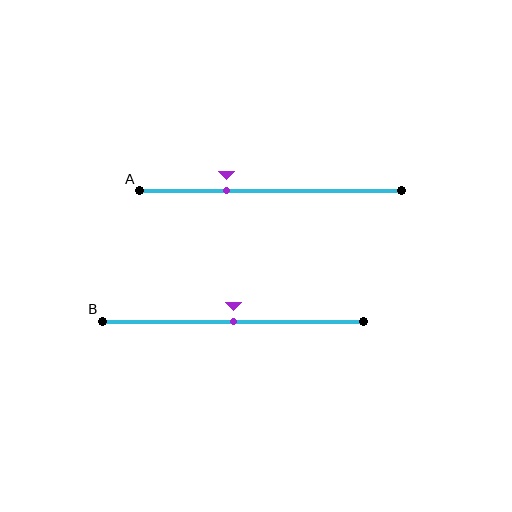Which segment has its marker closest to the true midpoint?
Segment B has its marker closest to the true midpoint.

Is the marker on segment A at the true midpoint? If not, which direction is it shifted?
No, the marker on segment A is shifted to the left by about 17% of the segment length.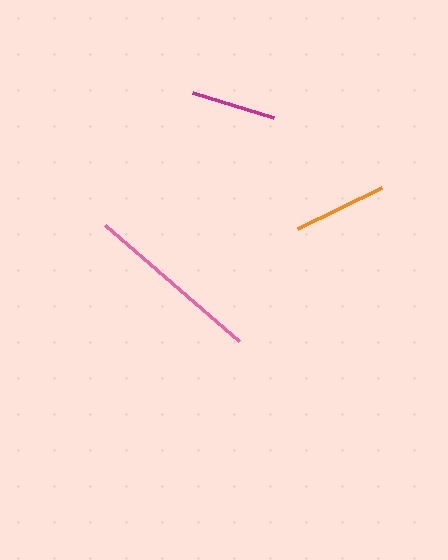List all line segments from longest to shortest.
From longest to shortest: pink, orange, magenta.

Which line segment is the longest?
The pink line is the longest at approximately 178 pixels.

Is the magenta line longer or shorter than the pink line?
The pink line is longer than the magenta line.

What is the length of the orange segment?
The orange segment is approximately 93 pixels long.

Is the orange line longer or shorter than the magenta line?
The orange line is longer than the magenta line.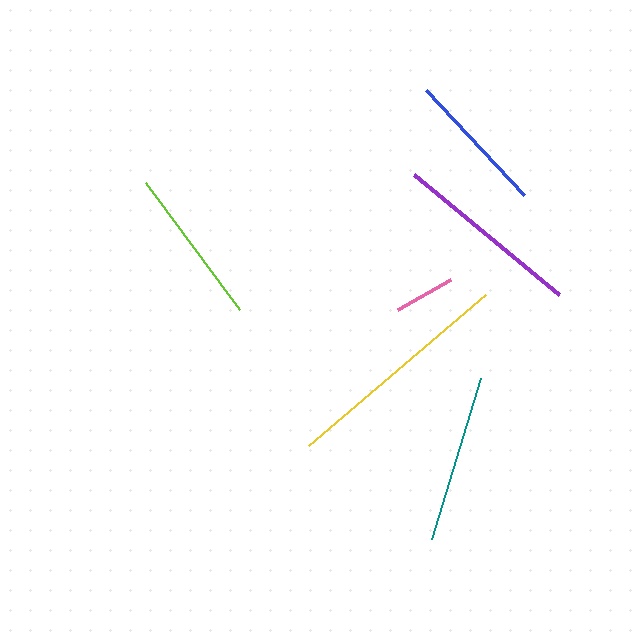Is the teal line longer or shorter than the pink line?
The teal line is longer than the pink line.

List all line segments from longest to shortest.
From longest to shortest: yellow, purple, teal, lime, blue, pink.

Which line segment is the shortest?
The pink line is the shortest at approximately 61 pixels.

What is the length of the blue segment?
The blue segment is approximately 144 pixels long.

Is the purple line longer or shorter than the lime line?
The purple line is longer than the lime line.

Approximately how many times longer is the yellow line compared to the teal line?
The yellow line is approximately 1.4 times the length of the teal line.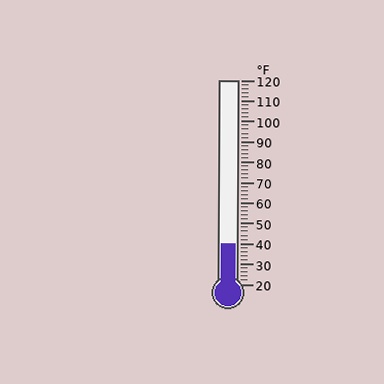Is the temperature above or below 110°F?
The temperature is below 110°F.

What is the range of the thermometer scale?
The thermometer scale ranges from 20°F to 120°F.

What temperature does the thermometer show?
The thermometer shows approximately 40°F.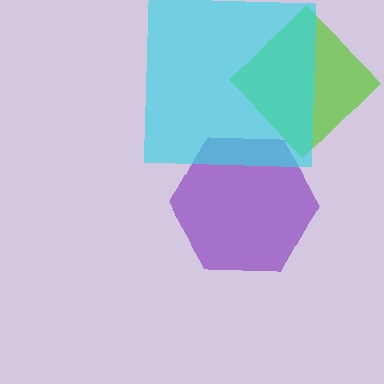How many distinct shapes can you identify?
There are 3 distinct shapes: a lime diamond, a purple hexagon, a cyan square.